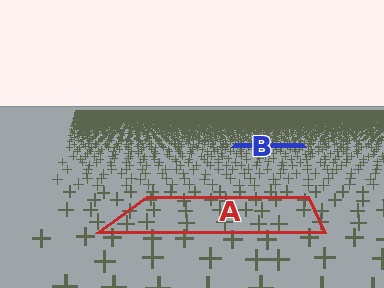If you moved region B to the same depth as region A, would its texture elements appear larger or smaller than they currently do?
They would appear larger. At a closer depth, the same texture elements are projected at a bigger on-screen size.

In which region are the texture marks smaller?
The texture marks are smaller in region B, because it is farther away.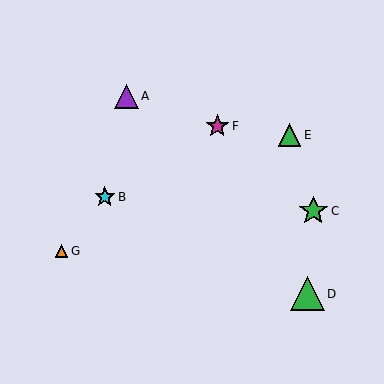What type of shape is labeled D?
Shape D is a green triangle.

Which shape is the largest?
The green triangle (labeled D) is the largest.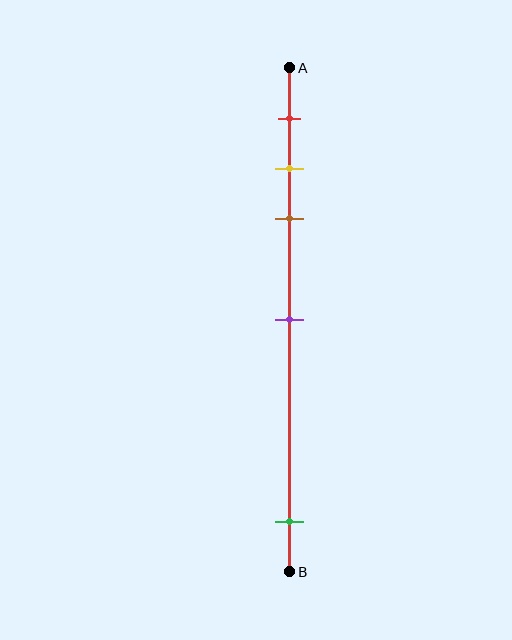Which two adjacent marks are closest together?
The yellow and brown marks are the closest adjacent pair.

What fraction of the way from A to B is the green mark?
The green mark is approximately 90% (0.9) of the way from A to B.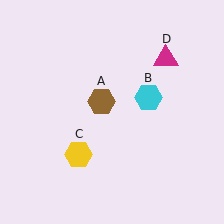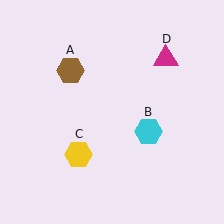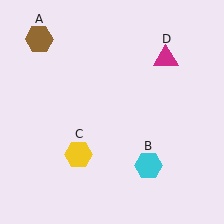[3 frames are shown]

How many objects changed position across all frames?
2 objects changed position: brown hexagon (object A), cyan hexagon (object B).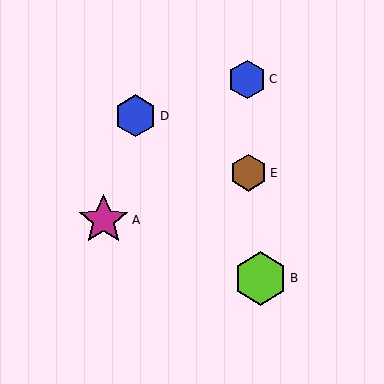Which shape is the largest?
The lime hexagon (labeled B) is the largest.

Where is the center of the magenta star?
The center of the magenta star is at (103, 220).